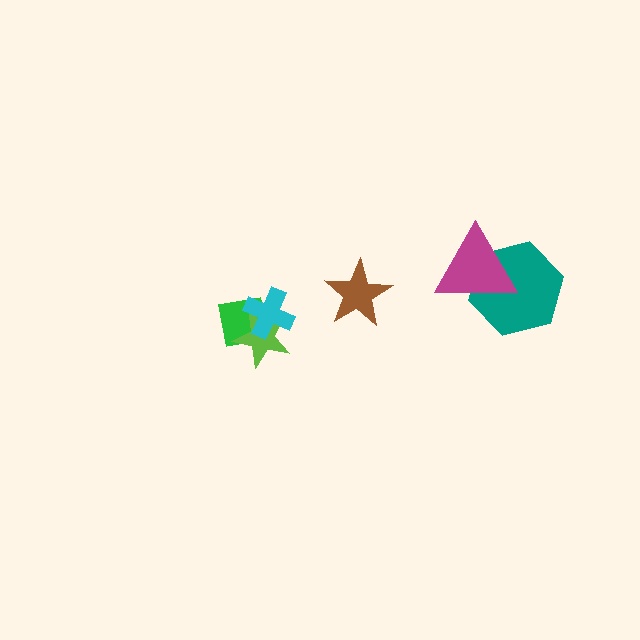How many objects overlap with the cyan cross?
2 objects overlap with the cyan cross.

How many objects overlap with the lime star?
2 objects overlap with the lime star.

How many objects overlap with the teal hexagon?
1 object overlaps with the teal hexagon.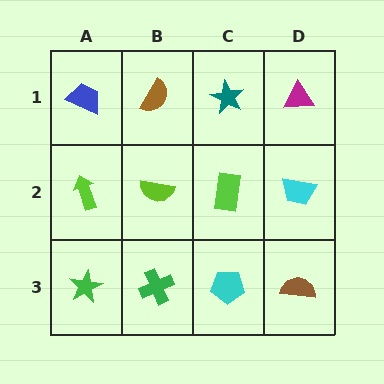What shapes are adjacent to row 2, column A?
A blue trapezoid (row 1, column A), a green star (row 3, column A), a lime semicircle (row 2, column B).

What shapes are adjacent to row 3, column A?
A lime arrow (row 2, column A), a green cross (row 3, column B).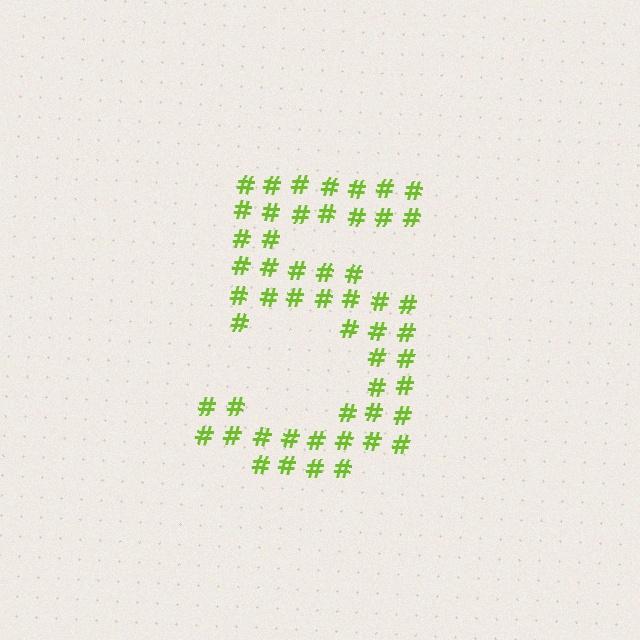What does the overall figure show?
The overall figure shows the digit 5.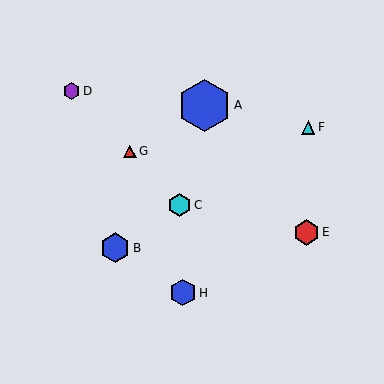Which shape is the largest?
The blue hexagon (labeled A) is the largest.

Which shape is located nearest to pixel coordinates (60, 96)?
The purple hexagon (labeled D) at (72, 91) is nearest to that location.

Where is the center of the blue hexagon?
The center of the blue hexagon is at (183, 293).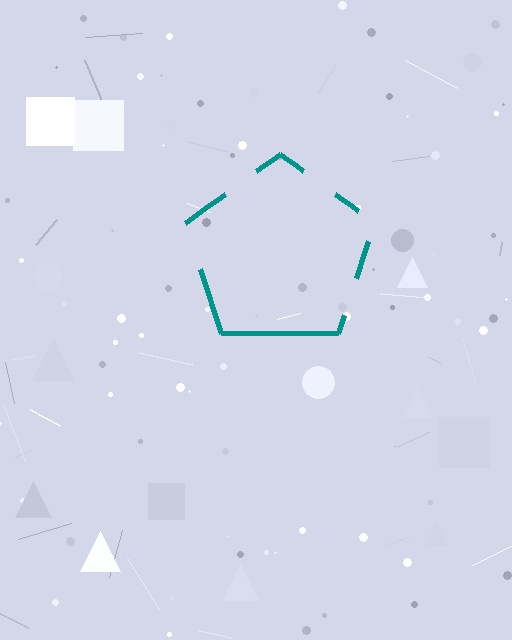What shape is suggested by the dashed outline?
The dashed outline suggests a pentagon.